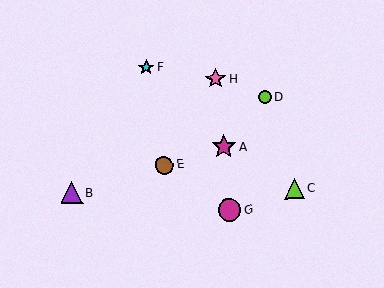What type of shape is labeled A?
Shape A is a magenta star.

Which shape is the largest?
The magenta star (labeled A) is the largest.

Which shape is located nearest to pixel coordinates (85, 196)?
The purple triangle (labeled B) at (72, 193) is nearest to that location.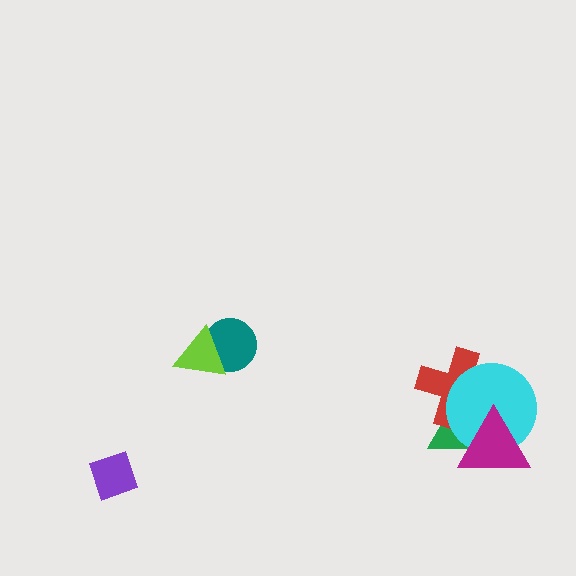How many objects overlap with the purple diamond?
0 objects overlap with the purple diamond.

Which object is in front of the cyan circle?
The magenta triangle is in front of the cyan circle.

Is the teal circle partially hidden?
Yes, it is partially covered by another shape.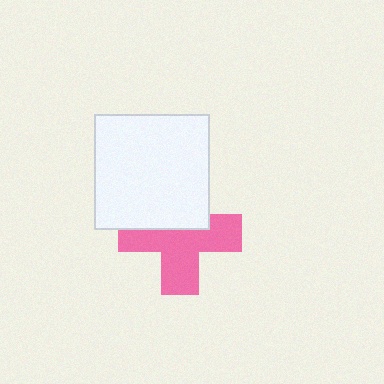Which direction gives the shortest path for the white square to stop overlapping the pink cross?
Moving up gives the shortest separation.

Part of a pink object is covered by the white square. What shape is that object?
It is a cross.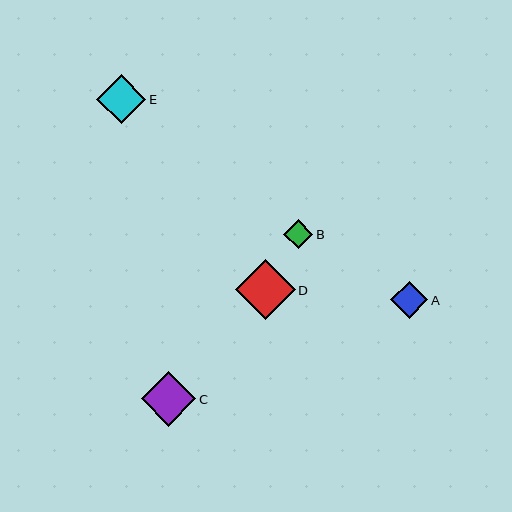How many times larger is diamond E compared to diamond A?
Diamond E is approximately 1.3 times the size of diamond A.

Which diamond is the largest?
Diamond D is the largest with a size of approximately 60 pixels.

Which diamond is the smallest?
Diamond B is the smallest with a size of approximately 29 pixels.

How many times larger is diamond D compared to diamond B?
Diamond D is approximately 2.1 times the size of diamond B.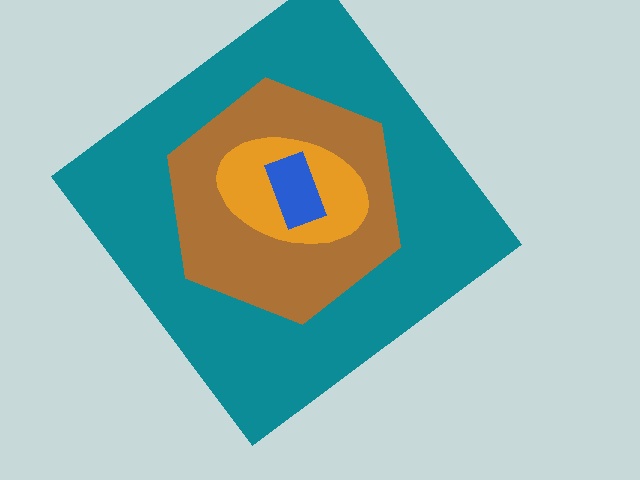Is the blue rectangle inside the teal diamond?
Yes.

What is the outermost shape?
The teal diamond.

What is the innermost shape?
The blue rectangle.